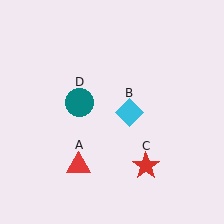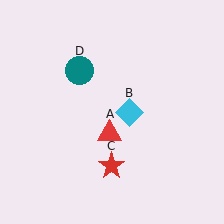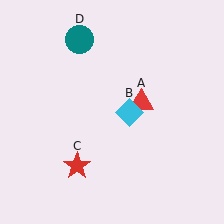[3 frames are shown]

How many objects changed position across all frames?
3 objects changed position: red triangle (object A), red star (object C), teal circle (object D).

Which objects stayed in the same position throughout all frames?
Cyan diamond (object B) remained stationary.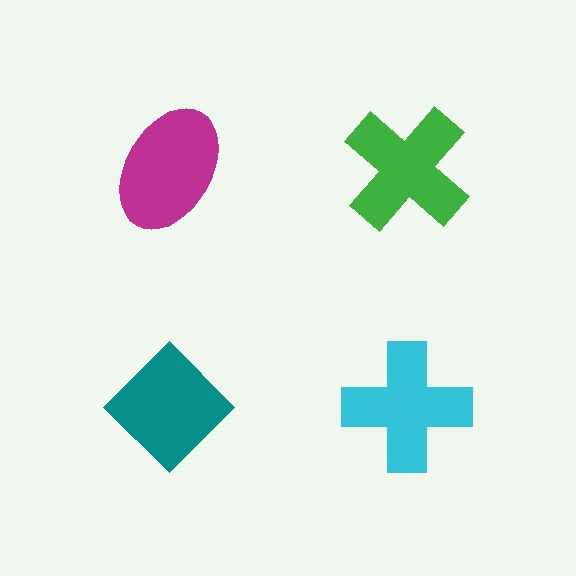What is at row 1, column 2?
A green cross.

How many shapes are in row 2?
2 shapes.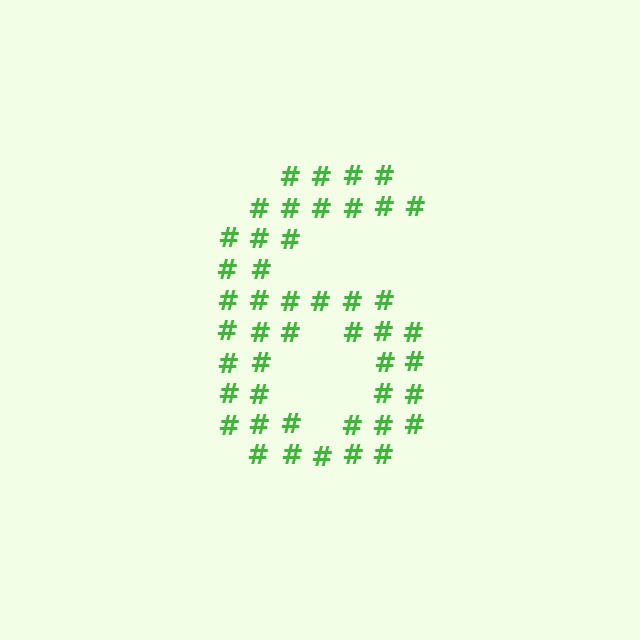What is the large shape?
The large shape is the digit 6.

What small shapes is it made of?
It is made of small hash symbols.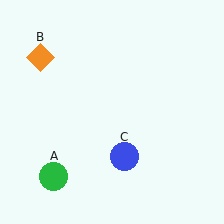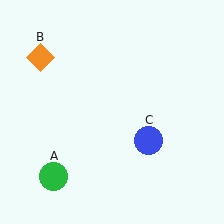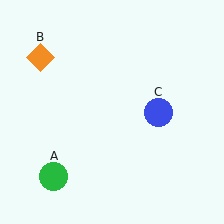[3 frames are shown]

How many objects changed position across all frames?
1 object changed position: blue circle (object C).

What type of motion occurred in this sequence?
The blue circle (object C) rotated counterclockwise around the center of the scene.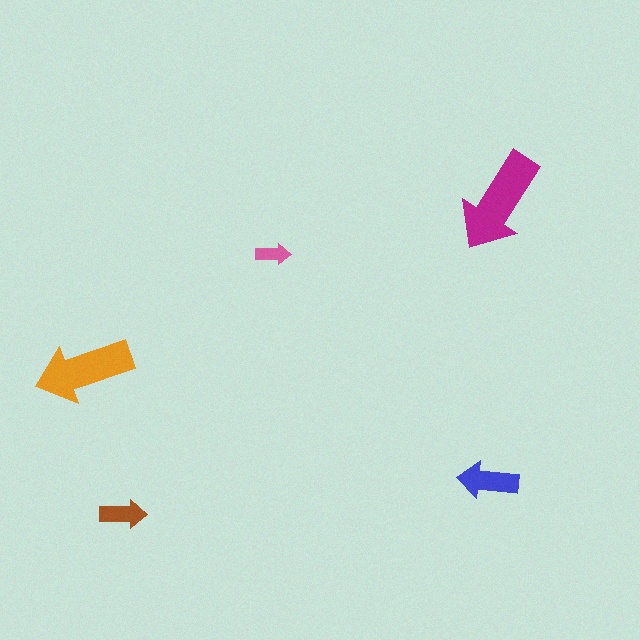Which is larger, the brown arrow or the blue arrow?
The blue one.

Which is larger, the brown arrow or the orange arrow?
The orange one.